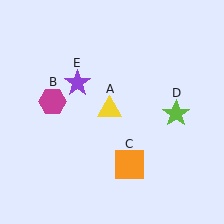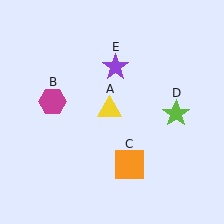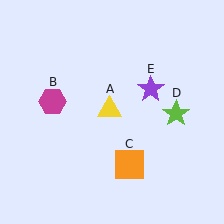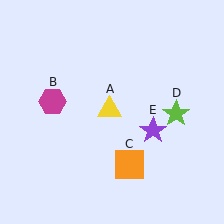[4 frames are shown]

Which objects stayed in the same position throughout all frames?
Yellow triangle (object A) and magenta hexagon (object B) and orange square (object C) and lime star (object D) remained stationary.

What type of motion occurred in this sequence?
The purple star (object E) rotated clockwise around the center of the scene.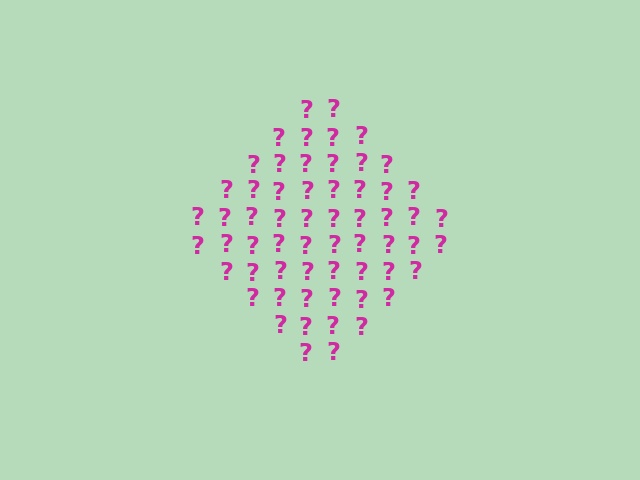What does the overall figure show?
The overall figure shows a diamond.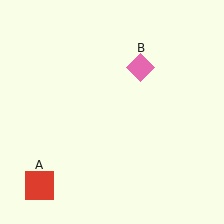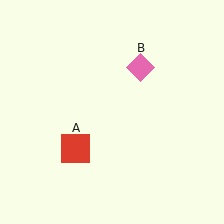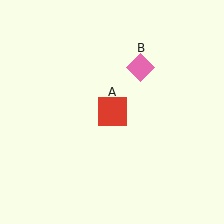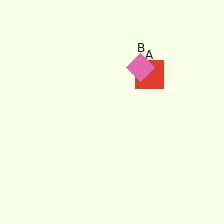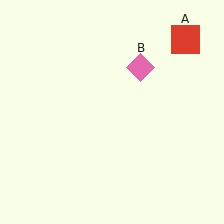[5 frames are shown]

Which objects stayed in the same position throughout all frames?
Pink diamond (object B) remained stationary.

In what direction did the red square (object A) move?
The red square (object A) moved up and to the right.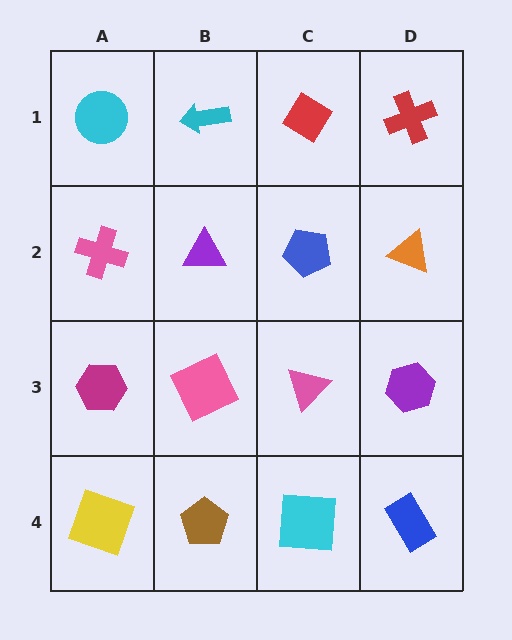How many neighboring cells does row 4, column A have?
2.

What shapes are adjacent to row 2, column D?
A red cross (row 1, column D), a purple hexagon (row 3, column D), a blue pentagon (row 2, column C).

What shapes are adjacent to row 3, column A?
A pink cross (row 2, column A), a yellow square (row 4, column A), a pink square (row 3, column B).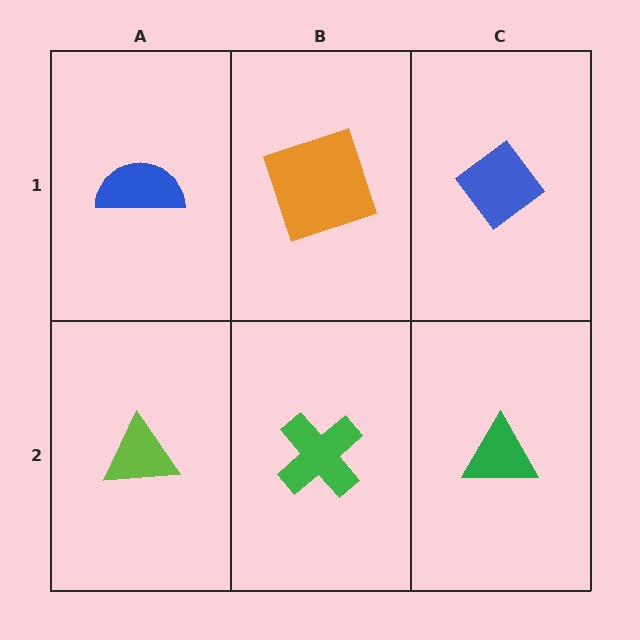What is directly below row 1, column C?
A green triangle.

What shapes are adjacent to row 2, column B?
An orange square (row 1, column B), a lime triangle (row 2, column A), a green triangle (row 2, column C).